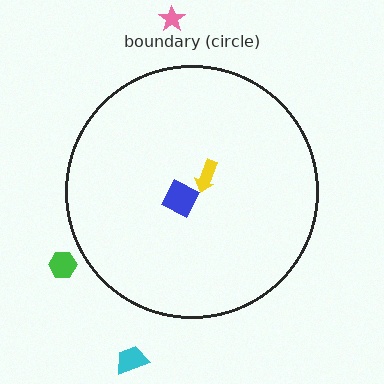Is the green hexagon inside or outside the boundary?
Outside.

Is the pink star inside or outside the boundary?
Outside.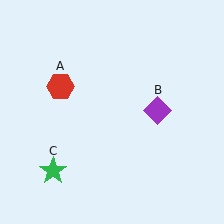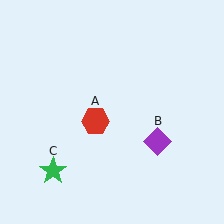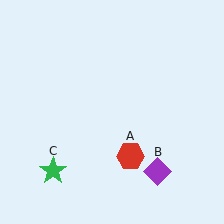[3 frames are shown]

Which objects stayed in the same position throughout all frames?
Green star (object C) remained stationary.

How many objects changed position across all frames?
2 objects changed position: red hexagon (object A), purple diamond (object B).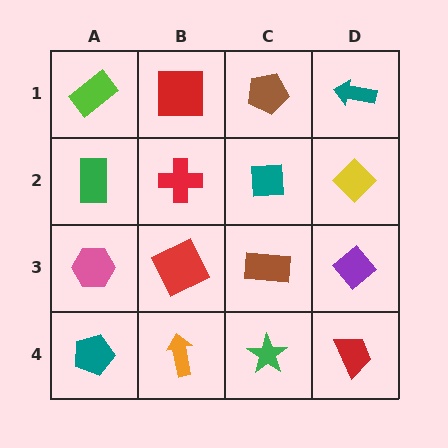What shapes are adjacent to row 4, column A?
A pink hexagon (row 3, column A), an orange arrow (row 4, column B).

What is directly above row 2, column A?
A lime rectangle.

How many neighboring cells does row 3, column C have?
4.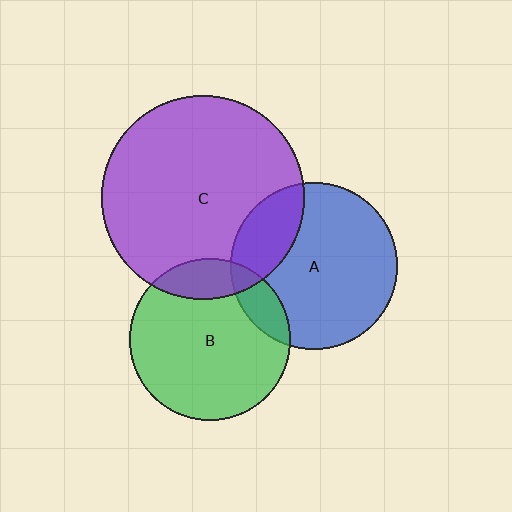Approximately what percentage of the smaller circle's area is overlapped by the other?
Approximately 15%.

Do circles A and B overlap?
Yes.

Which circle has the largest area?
Circle C (purple).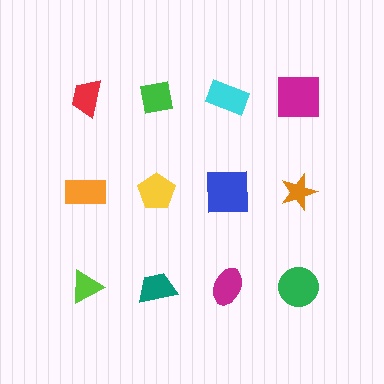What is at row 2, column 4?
An orange star.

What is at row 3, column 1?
A lime triangle.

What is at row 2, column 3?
A blue square.